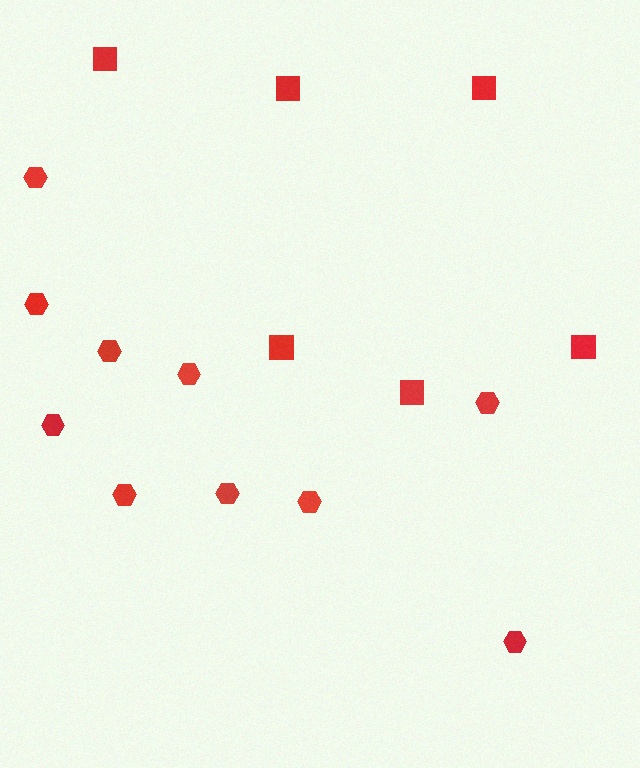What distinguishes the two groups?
There are 2 groups: one group of squares (6) and one group of hexagons (10).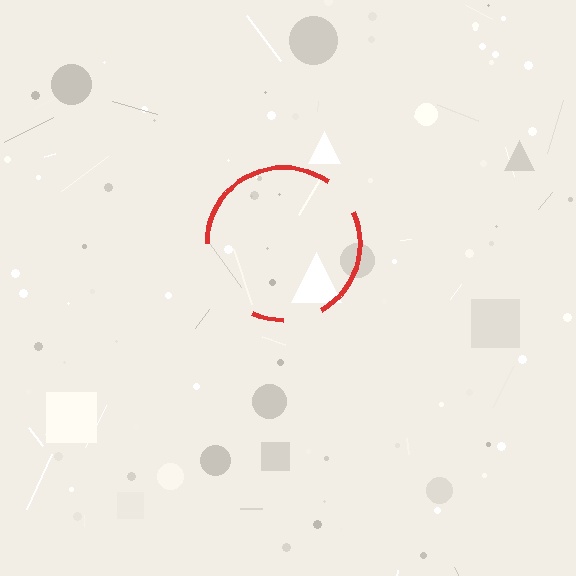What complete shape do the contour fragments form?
The contour fragments form a circle.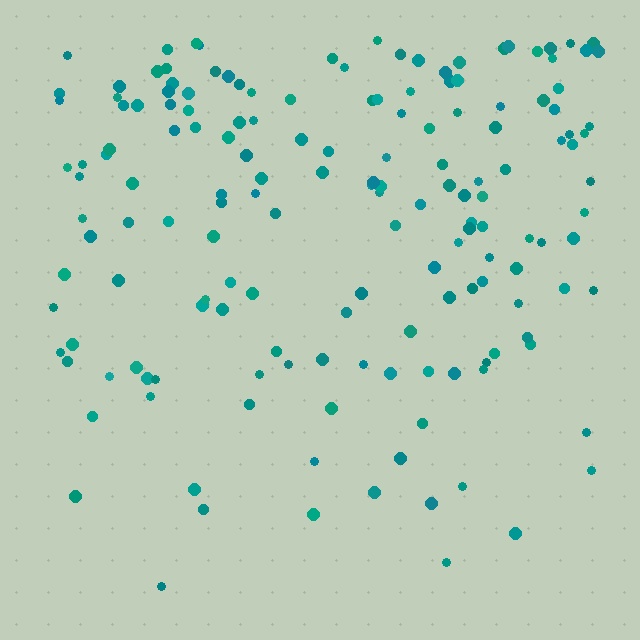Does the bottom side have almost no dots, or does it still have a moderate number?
Still a moderate number, just noticeably fewer than the top.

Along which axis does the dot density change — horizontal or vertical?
Vertical.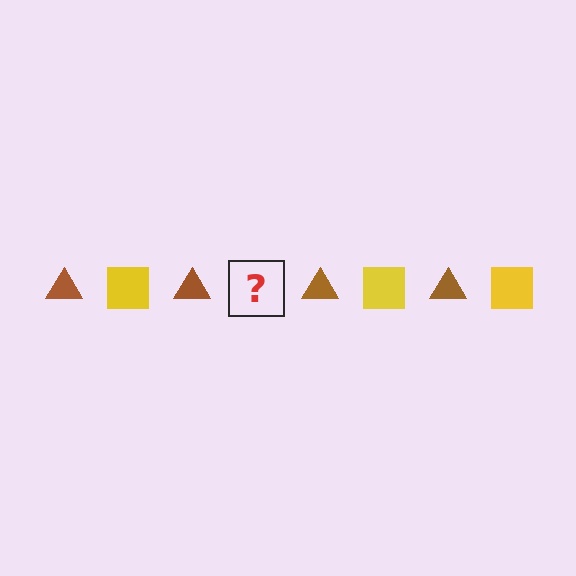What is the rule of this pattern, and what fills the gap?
The rule is that the pattern alternates between brown triangle and yellow square. The gap should be filled with a yellow square.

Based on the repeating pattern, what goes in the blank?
The blank should be a yellow square.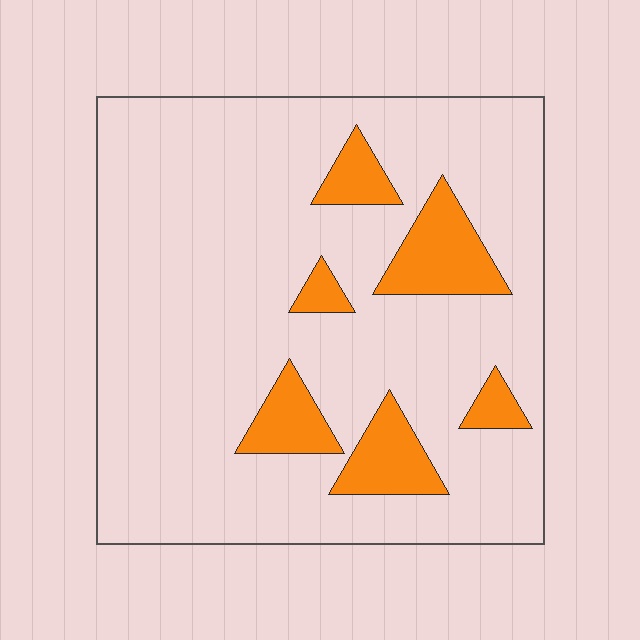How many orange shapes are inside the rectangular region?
6.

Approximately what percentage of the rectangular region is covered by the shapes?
Approximately 15%.